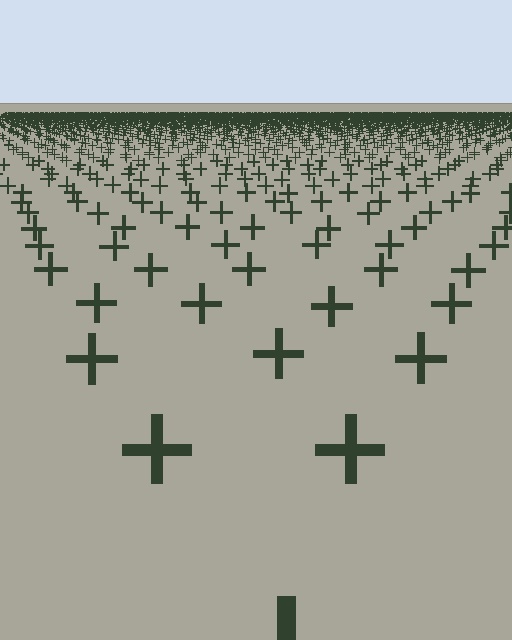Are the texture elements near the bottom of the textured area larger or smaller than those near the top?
Larger. Near the bottom, elements are closer to the viewer and appear at a bigger on-screen size.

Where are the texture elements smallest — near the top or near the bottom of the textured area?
Near the top.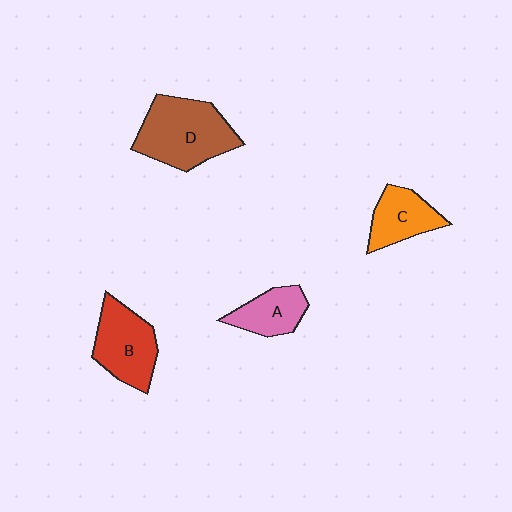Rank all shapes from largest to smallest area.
From largest to smallest: D (brown), B (red), C (orange), A (pink).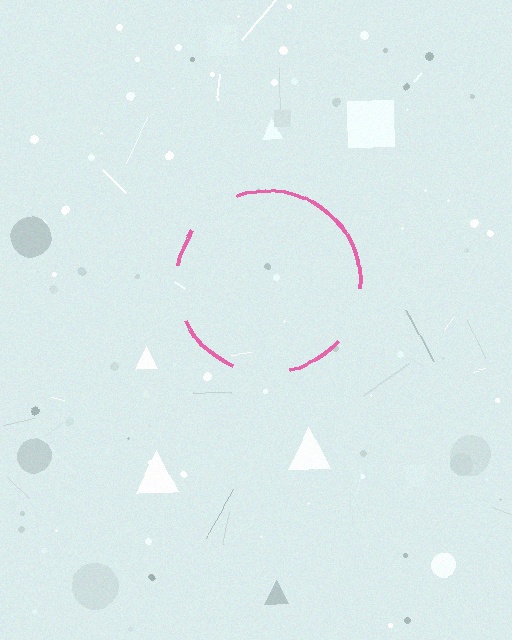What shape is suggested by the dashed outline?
The dashed outline suggests a circle.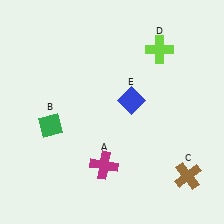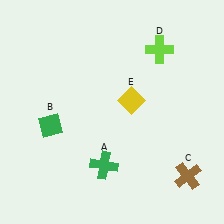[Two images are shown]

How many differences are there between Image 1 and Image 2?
There are 2 differences between the two images.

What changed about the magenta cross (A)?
In Image 1, A is magenta. In Image 2, it changed to green.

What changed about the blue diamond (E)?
In Image 1, E is blue. In Image 2, it changed to yellow.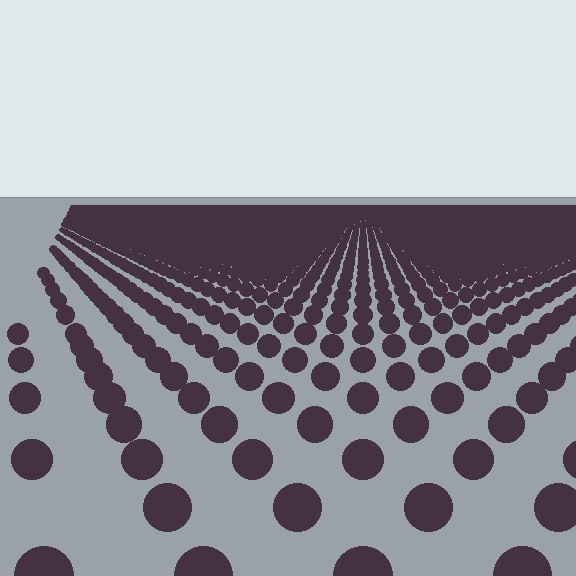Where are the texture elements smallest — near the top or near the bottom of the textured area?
Near the top.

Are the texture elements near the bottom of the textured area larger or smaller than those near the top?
Larger. Near the bottom, elements are closer to the viewer and appear at a bigger on-screen size.